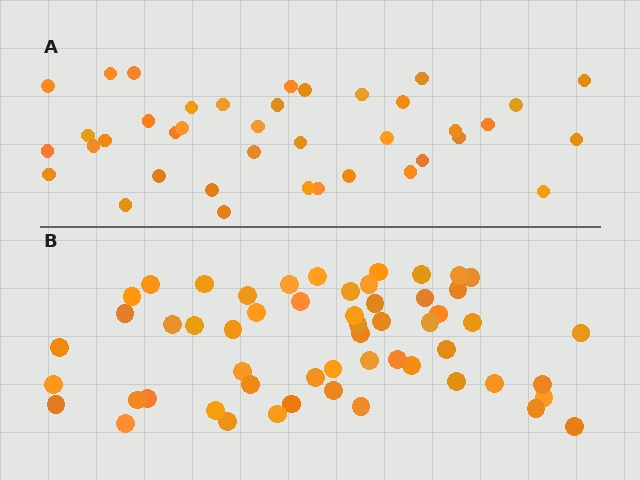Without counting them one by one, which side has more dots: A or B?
Region B (the bottom region) has more dots.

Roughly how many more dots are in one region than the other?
Region B has approximately 15 more dots than region A.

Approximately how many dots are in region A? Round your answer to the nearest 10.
About 40 dots. (The exact count is 39, which rounds to 40.)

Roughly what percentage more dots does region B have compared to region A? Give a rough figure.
About 40% more.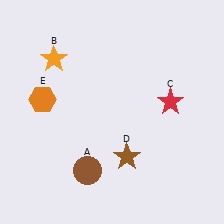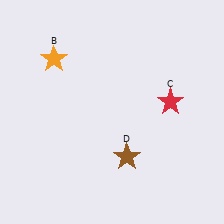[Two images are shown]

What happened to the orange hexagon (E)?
The orange hexagon (E) was removed in Image 2. It was in the top-left area of Image 1.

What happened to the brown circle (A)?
The brown circle (A) was removed in Image 2. It was in the bottom-left area of Image 1.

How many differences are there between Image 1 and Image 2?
There are 2 differences between the two images.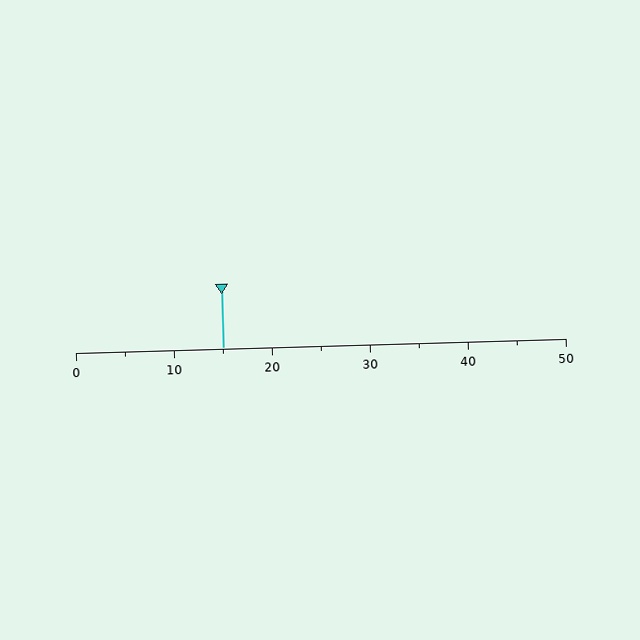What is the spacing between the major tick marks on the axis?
The major ticks are spaced 10 apart.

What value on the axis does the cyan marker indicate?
The marker indicates approximately 15.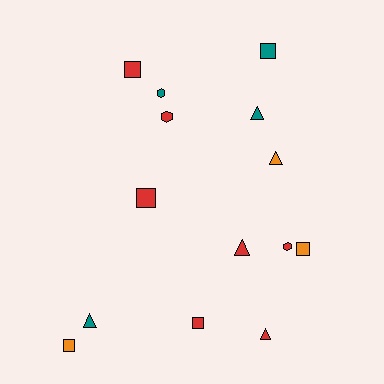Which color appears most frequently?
Red, with 7 objects.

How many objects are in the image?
There are 14 objects.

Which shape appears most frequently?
Square, with 6 objects.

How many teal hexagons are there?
There is 1 teal hexagon.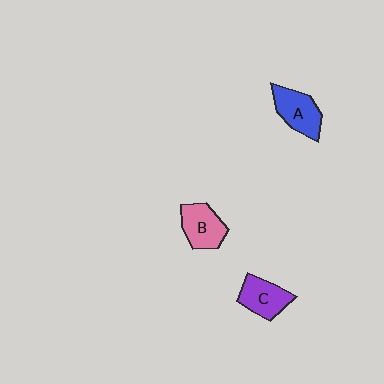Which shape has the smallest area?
Shape C (purple).